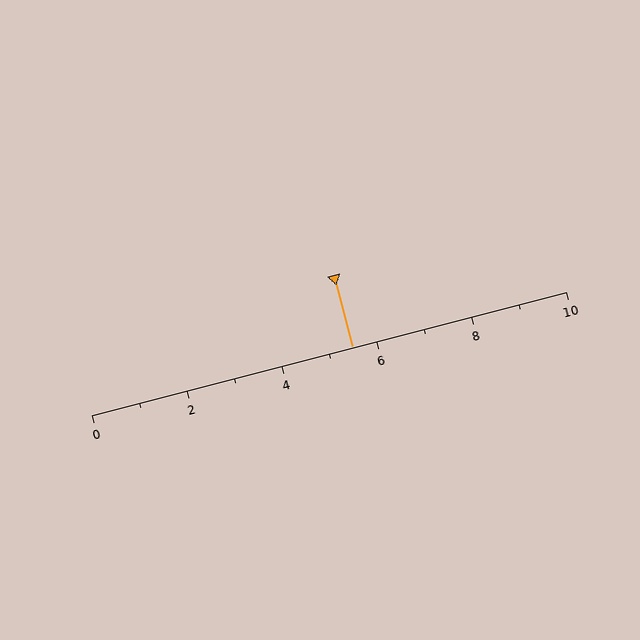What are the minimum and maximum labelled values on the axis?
The axis runs from 0 to 10.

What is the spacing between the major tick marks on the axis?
The major ticks are spaced 2 apart.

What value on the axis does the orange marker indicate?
The marker indicates approximately 5.5.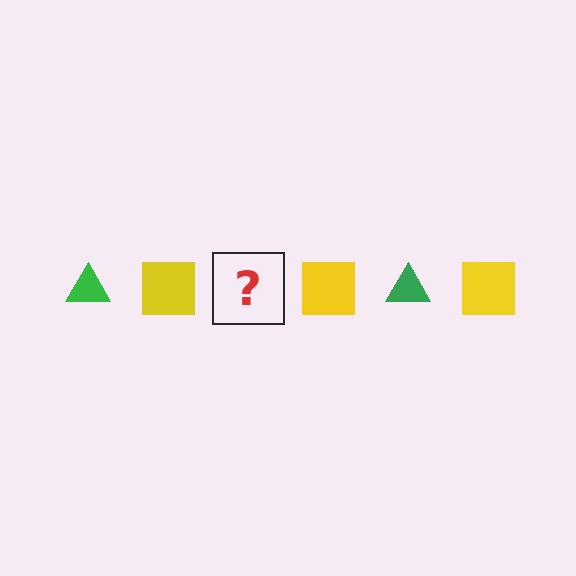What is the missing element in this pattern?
The missing element is a green triangle.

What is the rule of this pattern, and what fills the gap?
The rule is that the pattern alternates between green triangle and yellow square. The gap should be filled with a green triangle.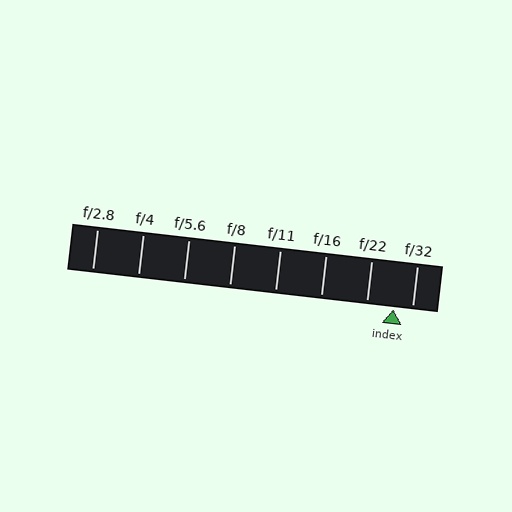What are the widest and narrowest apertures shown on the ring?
The widest aperture shown is f/2.8 and the narrowest is f/32.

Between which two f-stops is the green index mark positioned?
The index mark is between f/22 and f/32.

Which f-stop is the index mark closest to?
The index mark is closest to f/32.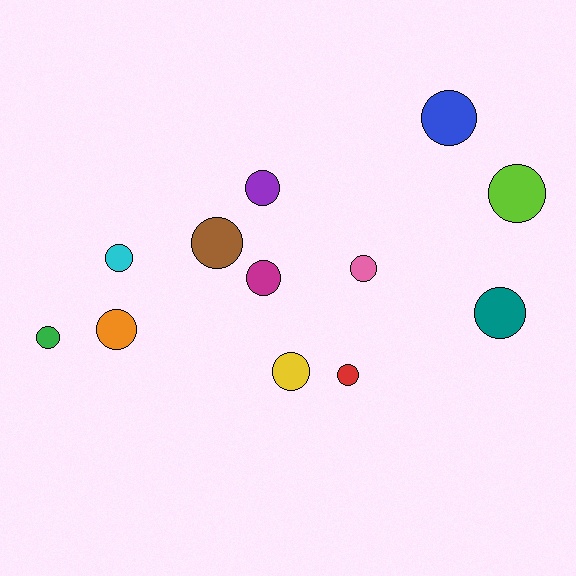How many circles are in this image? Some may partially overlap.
There are 12 circles.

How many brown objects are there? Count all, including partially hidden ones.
There is 1 brown object.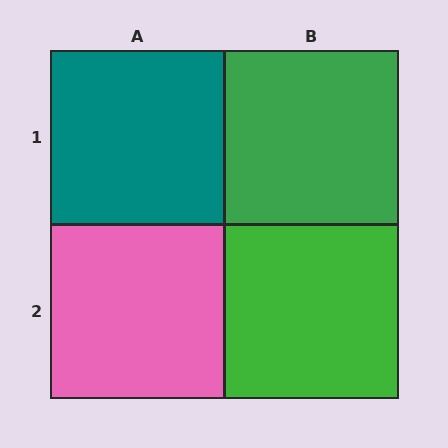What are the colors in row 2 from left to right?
Pink, green.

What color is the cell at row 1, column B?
Green.